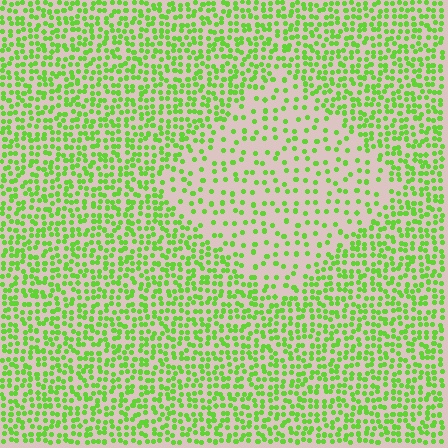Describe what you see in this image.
The image contains small lime elements arranged at two different densities. A diamond-shaped region is visible where the elements are less densely packed than the surrounding area.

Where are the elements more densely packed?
The elements are more densely packed outside the diamond boundary.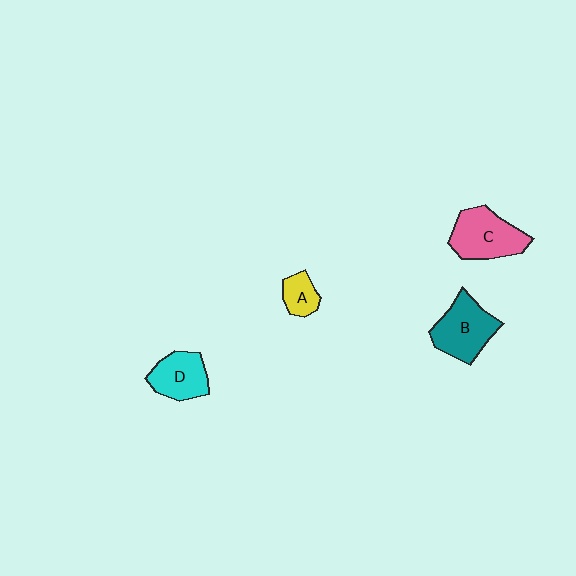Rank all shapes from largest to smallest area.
From largest to smallest: C (pink), B (teal), D (cyan), A (yellow).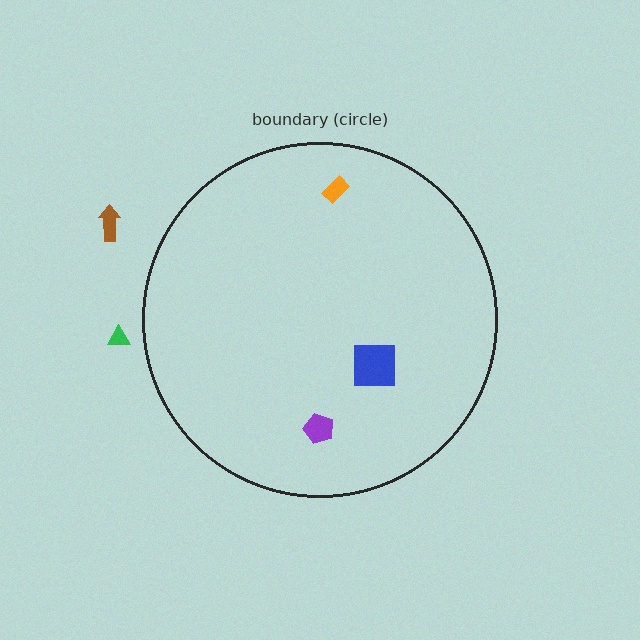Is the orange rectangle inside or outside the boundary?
Inside.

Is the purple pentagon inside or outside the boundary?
Inside.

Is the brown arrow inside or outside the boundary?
Outside.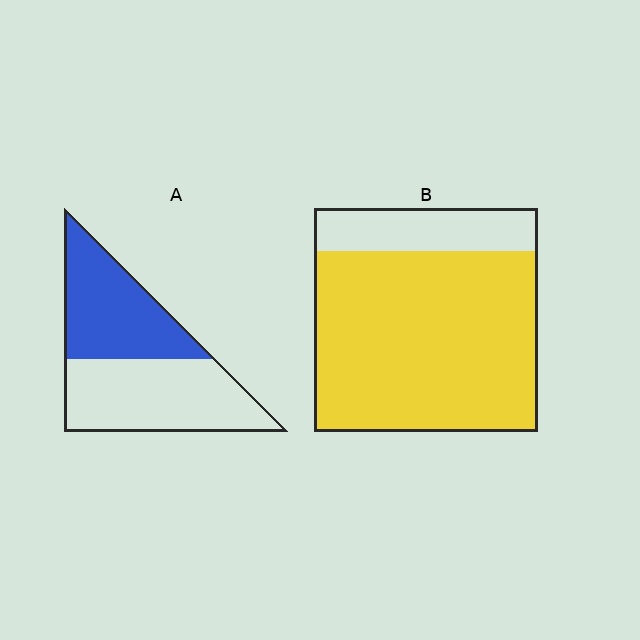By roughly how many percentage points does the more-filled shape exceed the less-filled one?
By roughly 35 percentage points (B over A).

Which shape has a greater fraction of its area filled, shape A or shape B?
Shape B.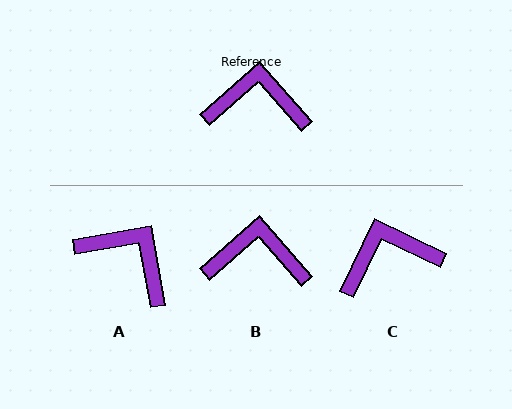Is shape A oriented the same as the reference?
No, it is off by about 31 degrees.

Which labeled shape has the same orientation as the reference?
B.